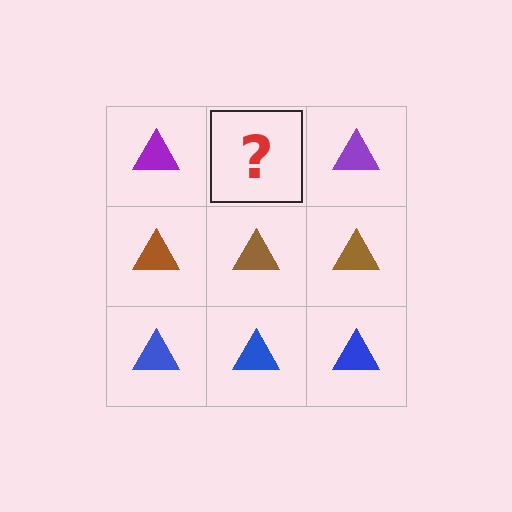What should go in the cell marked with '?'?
The missing cell should contain a purple triangle.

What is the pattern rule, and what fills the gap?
The rule is that each row has a consistent color. The gap should be filled with a purple triangle.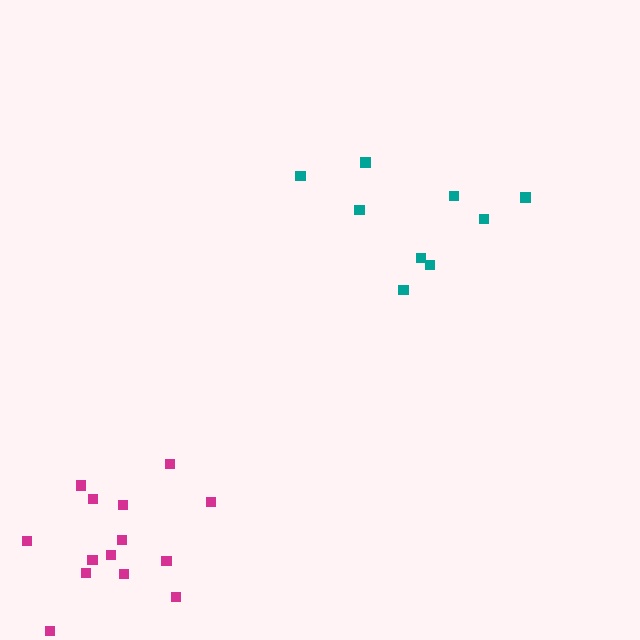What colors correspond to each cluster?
The clusters are colored: teal, magenta.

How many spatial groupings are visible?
There are 2 spatial groupings.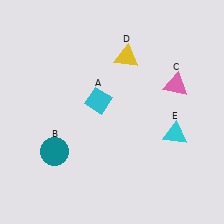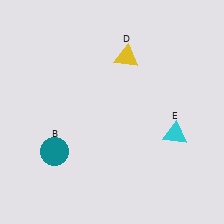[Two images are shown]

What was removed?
The cyan diamond (A), the pink triangle (C) were removed in Image 2.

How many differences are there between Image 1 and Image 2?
There are 2 differences between the two images.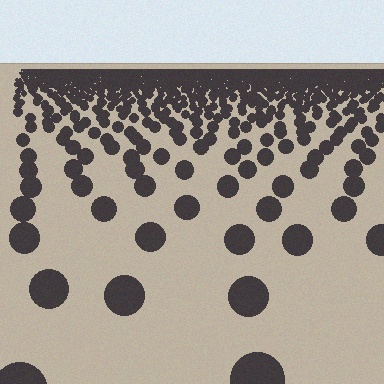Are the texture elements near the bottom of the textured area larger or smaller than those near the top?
Larger. Near the bottom, elements are closer to the viewer and appear at a bigger on-screen size.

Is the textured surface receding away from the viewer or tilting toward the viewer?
The surface is receding away from the viewer. Texture elements get smaller and denser toward the top.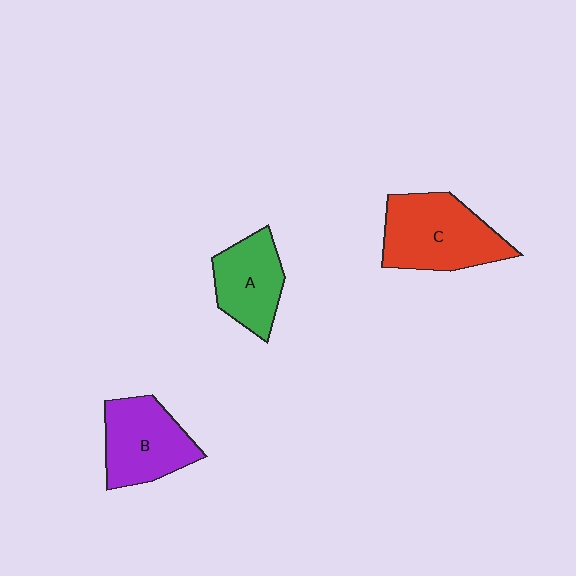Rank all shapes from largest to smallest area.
From largest to smallest: C (red), B (purple), A (green).